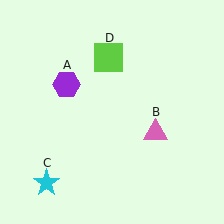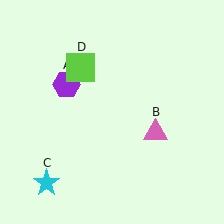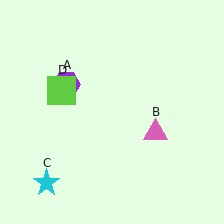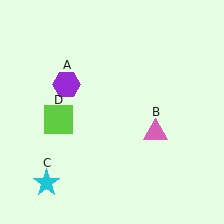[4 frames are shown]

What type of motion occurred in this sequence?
The lime square (object D) rotated counterclockwise around the center of the scene.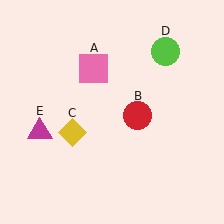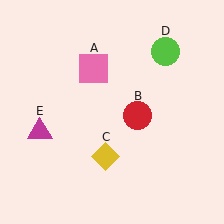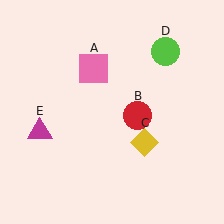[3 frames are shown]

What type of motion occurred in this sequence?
The yellow diamond (object C) rotated counterclockwise around the center of the scene.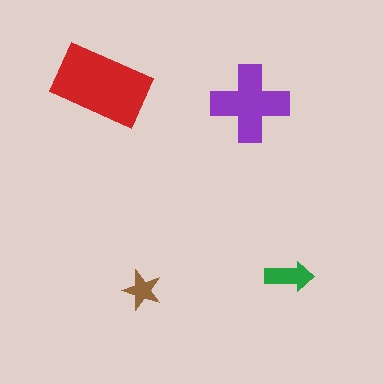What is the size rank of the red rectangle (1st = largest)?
1st.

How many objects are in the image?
There are 4 objects in the image.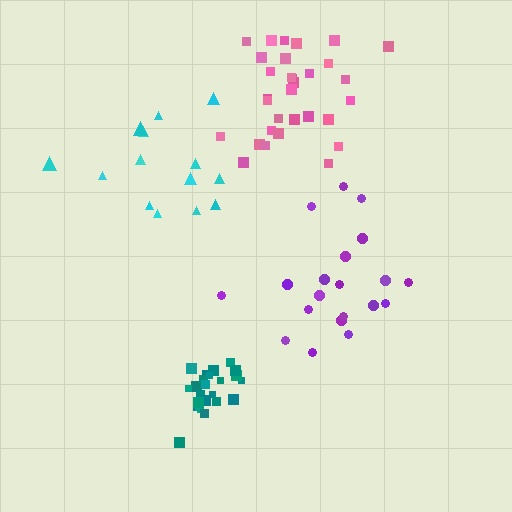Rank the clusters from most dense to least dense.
teal, pink, cyan, purple.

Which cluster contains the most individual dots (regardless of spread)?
Pink (32).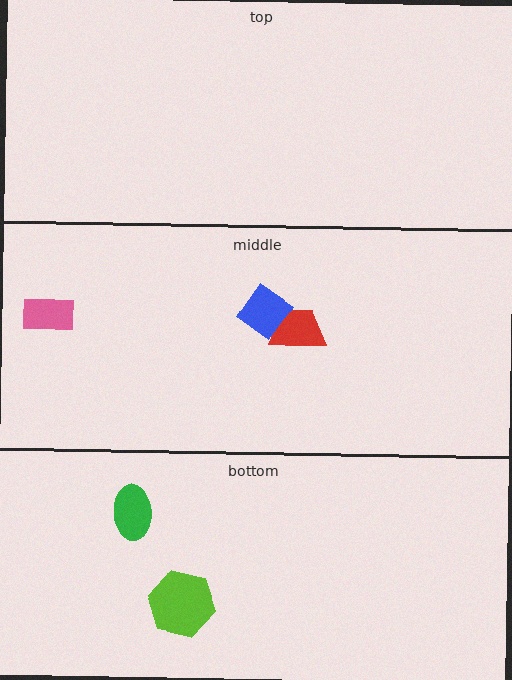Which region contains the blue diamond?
The middle region.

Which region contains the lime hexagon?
The bottom region.